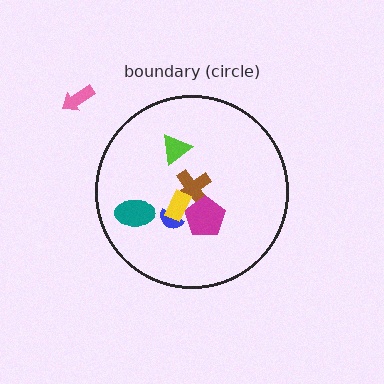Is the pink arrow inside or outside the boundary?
Outside.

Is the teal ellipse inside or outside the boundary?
Inside.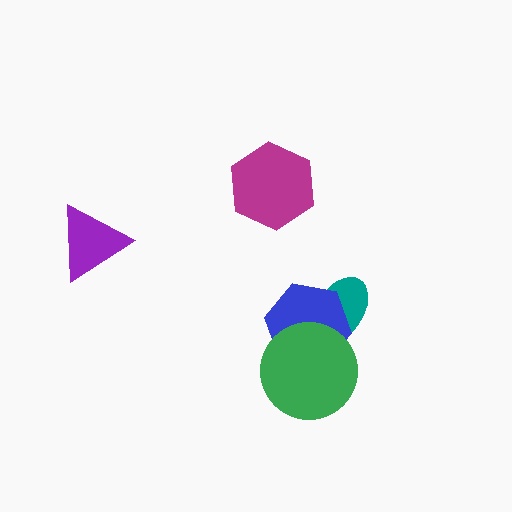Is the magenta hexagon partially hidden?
No, no other shape covers it.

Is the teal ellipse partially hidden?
Yes, it is partially covered by another shape.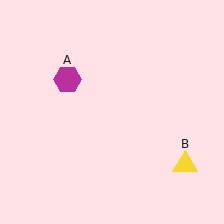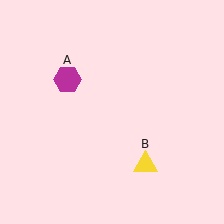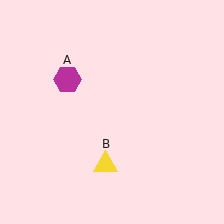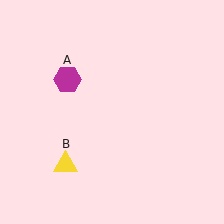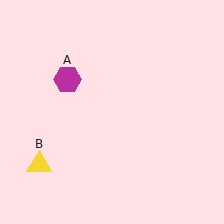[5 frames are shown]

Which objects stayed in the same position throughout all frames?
Magenta hexagon (object A) remained stationary.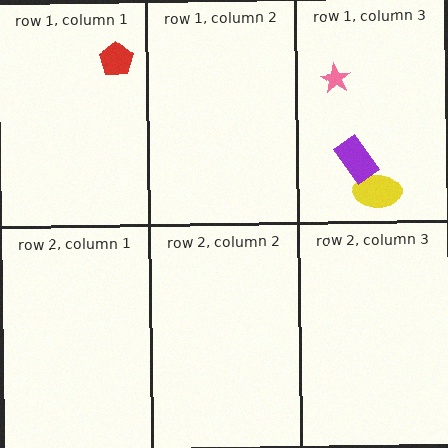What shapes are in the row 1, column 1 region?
The red pentagon.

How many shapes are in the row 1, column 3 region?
3.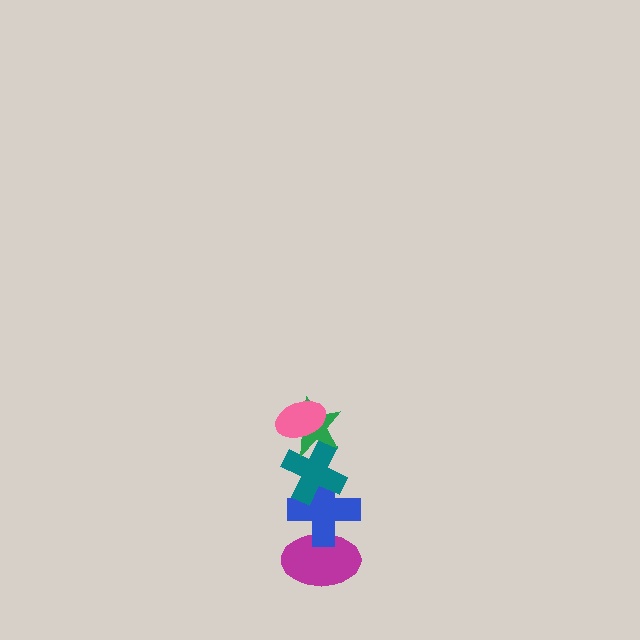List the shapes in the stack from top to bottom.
From top to bottom: the pink ellipse, the green star, the teal cross, the blue cross, the magenta ellipse.